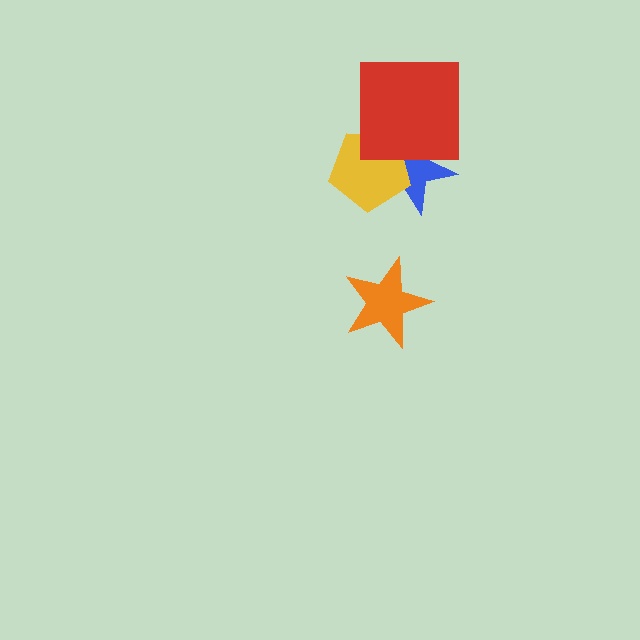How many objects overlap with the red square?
2 objects overlap with the red square.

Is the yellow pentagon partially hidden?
Yes, it is partially covered by another shape.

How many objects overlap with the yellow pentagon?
2 objects overlap with the yellow pentagon.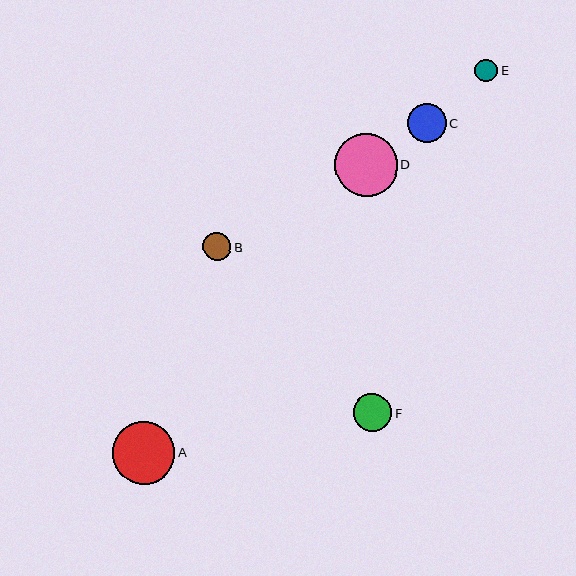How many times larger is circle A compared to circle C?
Circle A is approximately 1.6 times the size of circle C.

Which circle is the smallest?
Circle E is the smallest with a size of approximately 23 pixels.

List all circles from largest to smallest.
From largest to smallest: D, A, C, F, B, E.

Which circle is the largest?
Circle D is the largest with a size of approximately 63 pixels.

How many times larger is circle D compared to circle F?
Circle D is approximately 1.6 times the size of circle F.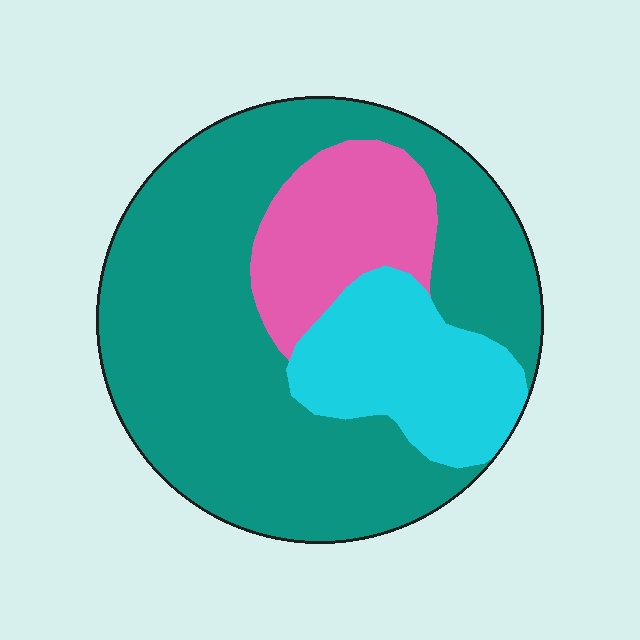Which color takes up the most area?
Teal, at roughly 65%.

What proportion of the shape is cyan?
Cyan takes up between a sixth and a third of the shape.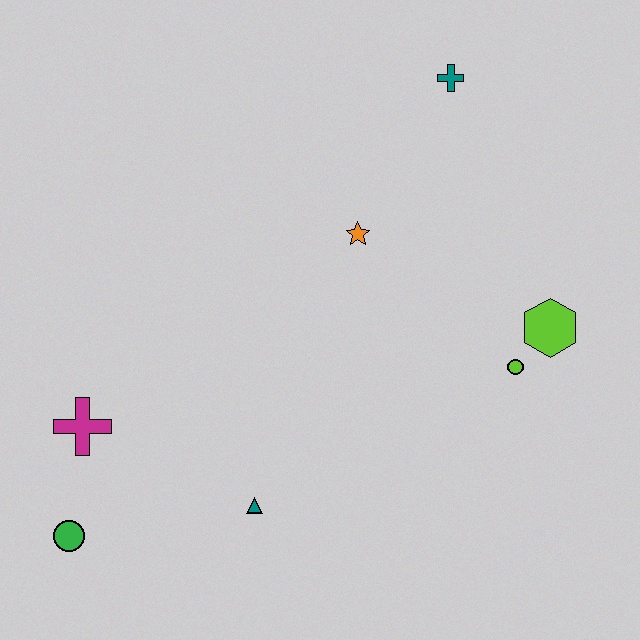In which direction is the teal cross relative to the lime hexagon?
The teal cross is above the lime hexagon.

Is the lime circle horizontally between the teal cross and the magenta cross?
No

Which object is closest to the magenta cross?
The green circle is closest to the magenta cross.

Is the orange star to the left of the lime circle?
Yes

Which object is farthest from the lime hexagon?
The green circle is farthest from the lime hexagon.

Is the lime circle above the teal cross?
No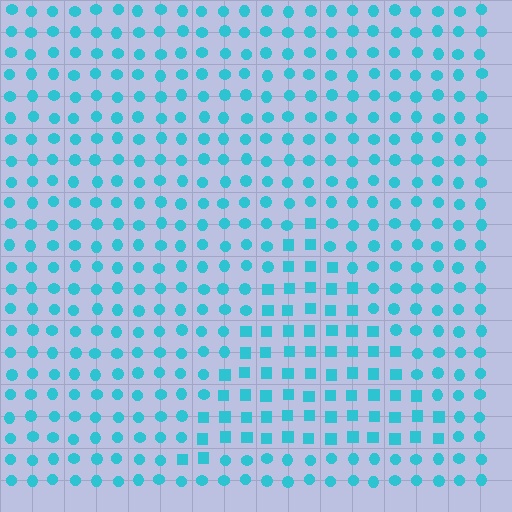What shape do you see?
I see a triangle.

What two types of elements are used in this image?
The image uses squares inside the triangle region and circles outside it.